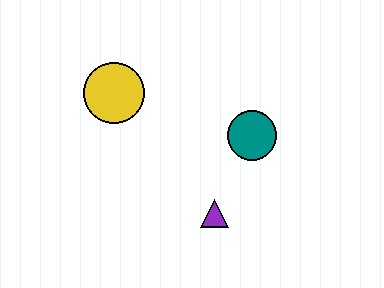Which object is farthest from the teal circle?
The yellow circle is farthest from the teal circle.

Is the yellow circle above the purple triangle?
Yes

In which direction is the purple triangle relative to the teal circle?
The purple triangle is below the teal circle.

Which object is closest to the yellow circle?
The teal circle is closest to the yellow circle.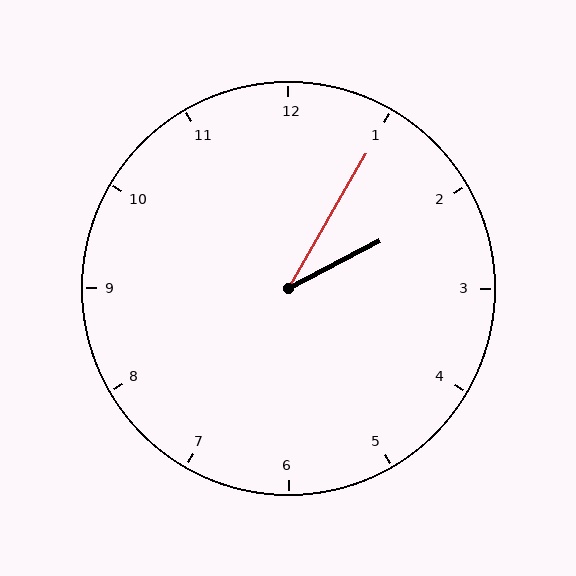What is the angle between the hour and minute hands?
Approximately 32 degrees.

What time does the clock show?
2:05.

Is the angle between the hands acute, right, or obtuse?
It is acute.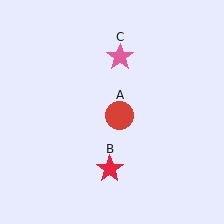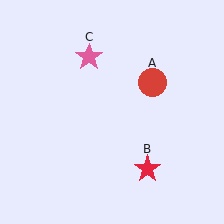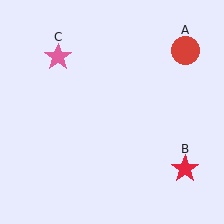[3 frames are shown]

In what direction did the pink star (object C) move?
The pink star (object C) moved left.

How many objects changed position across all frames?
3 objects changed position: red circle (object A), red star (object B), pink star (object C).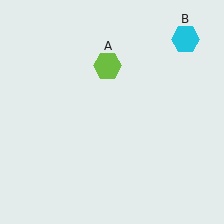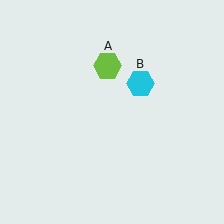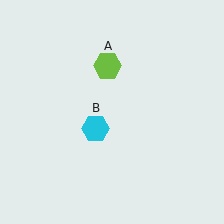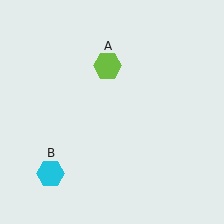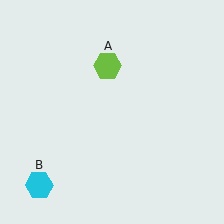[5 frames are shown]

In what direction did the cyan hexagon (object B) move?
The cyan hexagon (object B) moved down and to the left.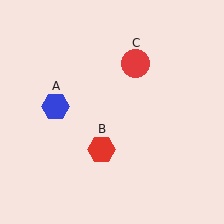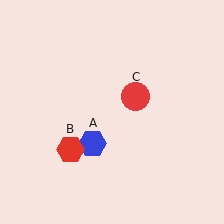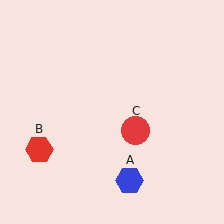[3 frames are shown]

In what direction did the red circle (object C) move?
The red circle (object C) moved down.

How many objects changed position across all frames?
3 objects changed position: blue hexagon (object A), red hexagon (object B), red circle (object C).